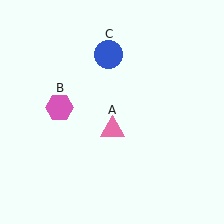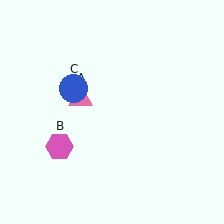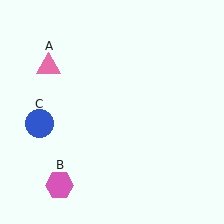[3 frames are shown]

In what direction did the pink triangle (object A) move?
The pink triangle (object A) moved up and to the left.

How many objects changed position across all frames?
3 objects changed position: pink triangle (object A), pink hexagon (object B), blue circle (object C).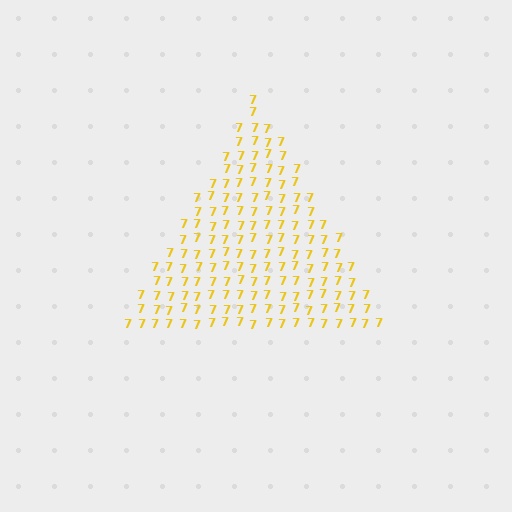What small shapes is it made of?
It is made of small digit 7's.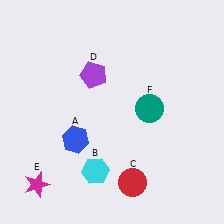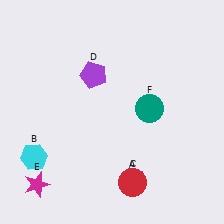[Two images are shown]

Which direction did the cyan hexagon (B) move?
The cyan hexagon (B) moved left.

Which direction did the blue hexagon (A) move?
The blue hexagon (A) moved right.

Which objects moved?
The objects that moved are: the blue hexagon (A), the cyan hexagon (B).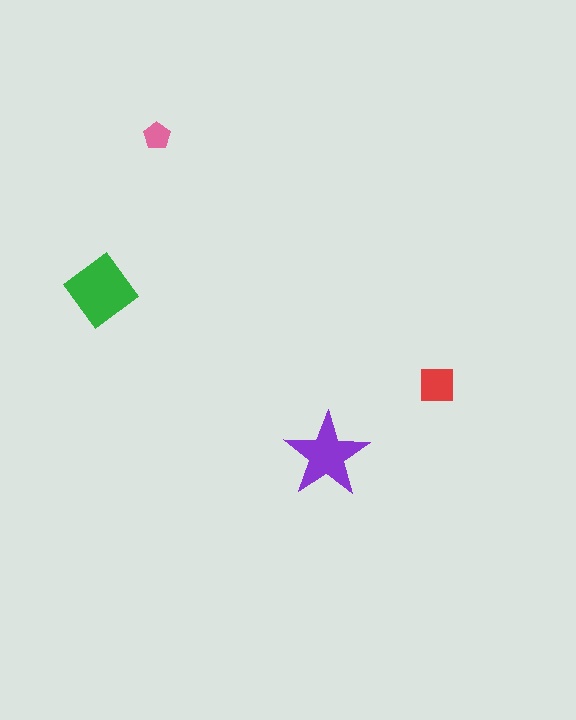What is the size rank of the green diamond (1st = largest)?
1st.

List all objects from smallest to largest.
The pink pentagon, the red square, the purple star, the green diamond.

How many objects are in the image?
There are 4 objects in the image.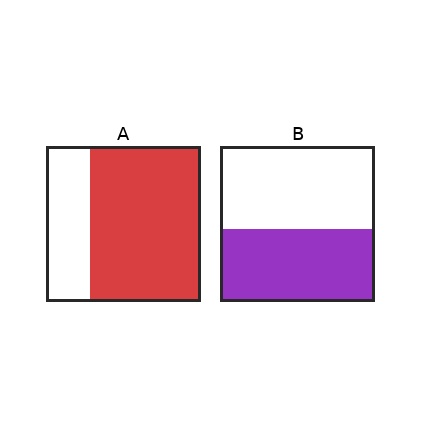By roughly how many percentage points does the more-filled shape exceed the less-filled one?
By roughly 25 percentage points (A over B).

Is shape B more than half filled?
Roughly half.